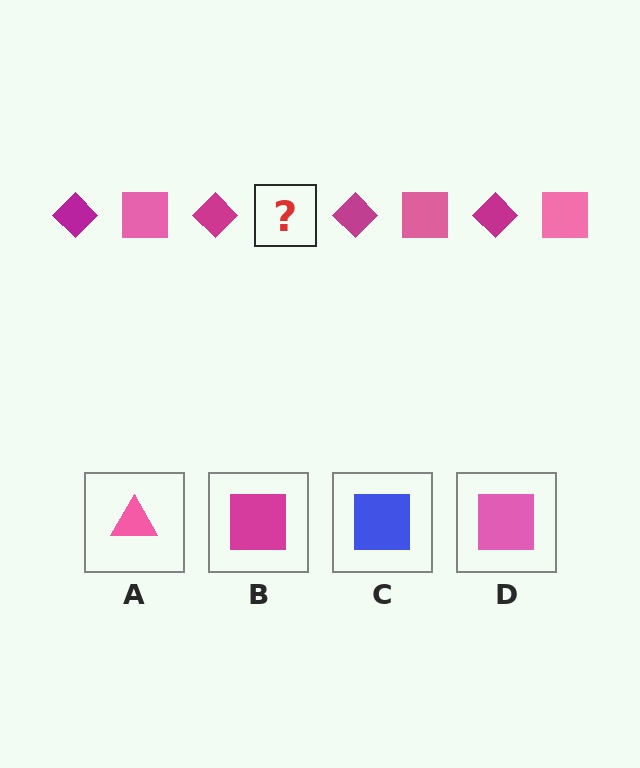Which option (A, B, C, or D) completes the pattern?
D.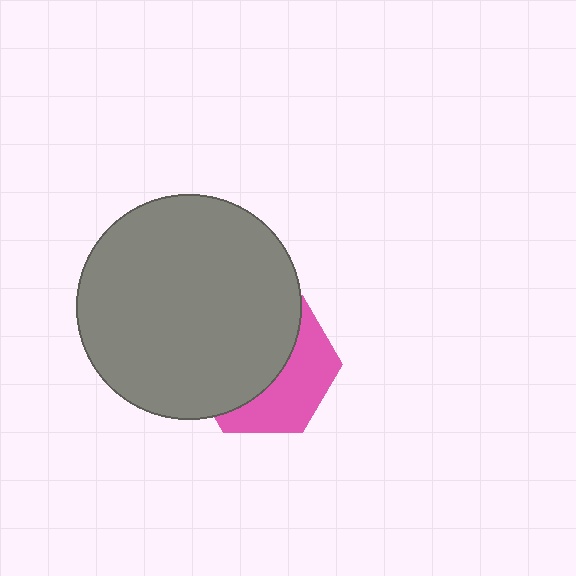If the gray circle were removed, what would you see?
You would see the complete pink hexagon.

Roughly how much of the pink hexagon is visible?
A small part of it is visible (roughly 41%).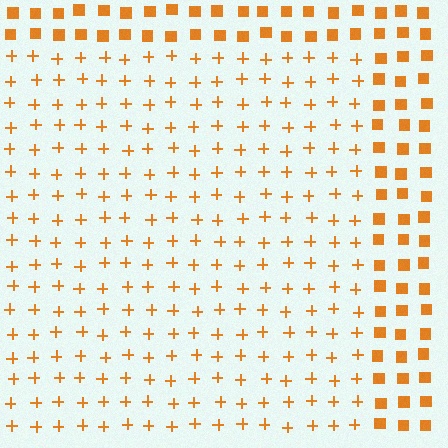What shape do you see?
I see a rectangle.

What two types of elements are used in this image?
The image uses plus signs inside the rectangle region and squares outside it.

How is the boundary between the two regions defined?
The boundary is defined by a change in element shape: plus signs inside vs. squares outside. All elements share the same color and spacing.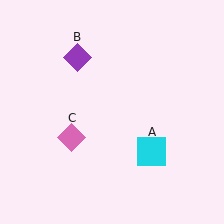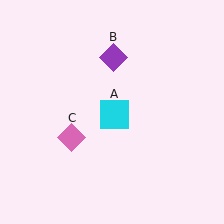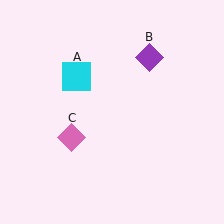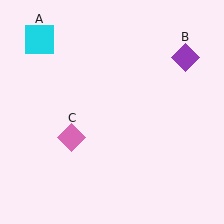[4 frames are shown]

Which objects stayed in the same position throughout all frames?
Pink diamond (object C) remained stationary.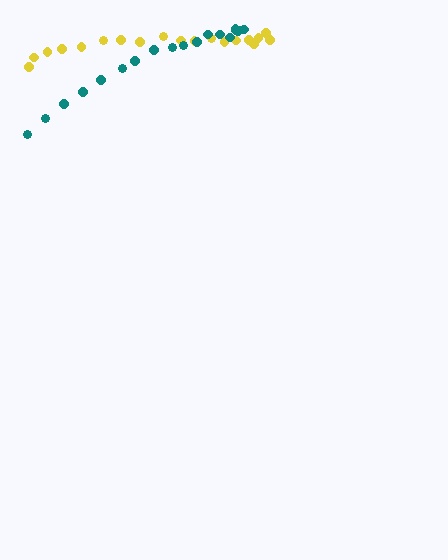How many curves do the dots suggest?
There are 2 distinct paths.